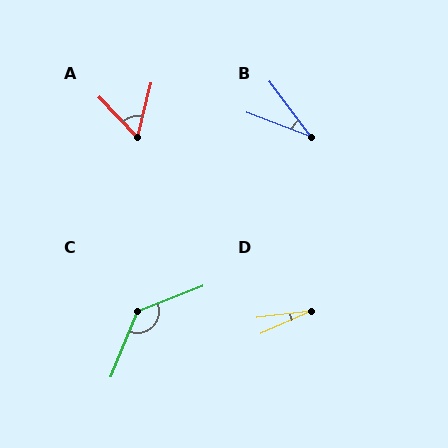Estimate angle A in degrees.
Approximately 57 degrees.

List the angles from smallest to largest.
D (17°), B (32°), A (57°), C (133°).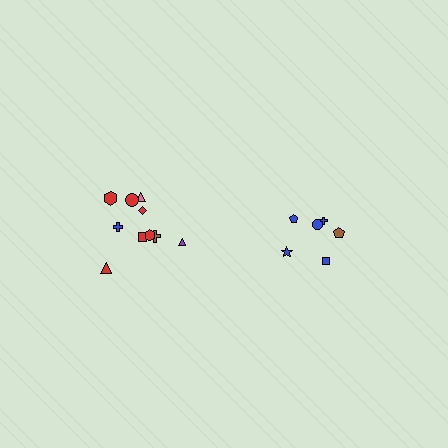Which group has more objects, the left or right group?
The left group.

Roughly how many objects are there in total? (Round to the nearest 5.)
Roughly 15 objects in total.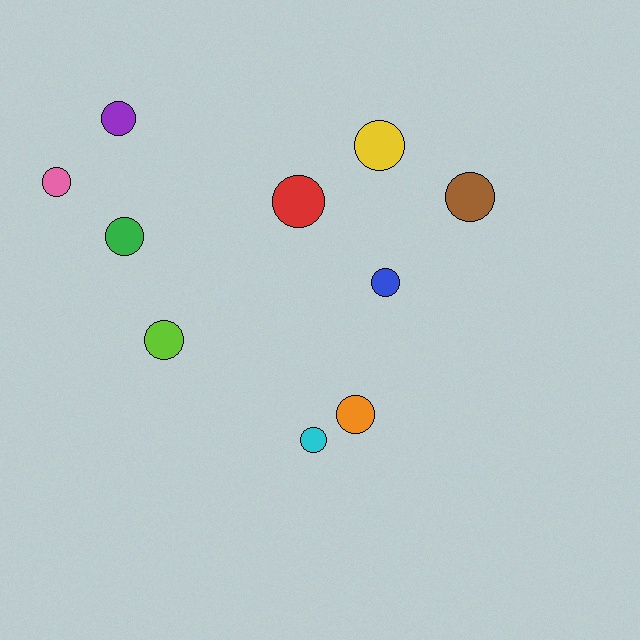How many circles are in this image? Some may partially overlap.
There are 10 circles.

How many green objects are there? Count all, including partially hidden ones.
There is 1 green object.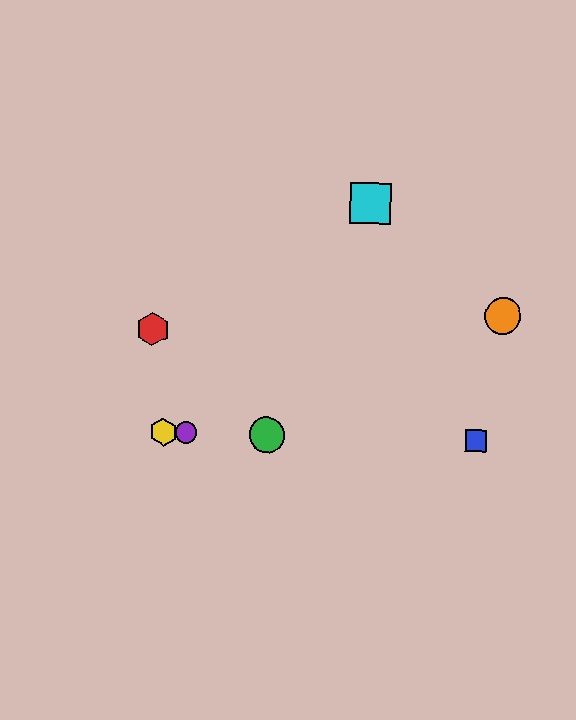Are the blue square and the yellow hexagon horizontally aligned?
Yes, both are at y≈441.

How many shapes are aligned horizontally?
4 shapes (the blue square, the green circle, the yellow hexagon, the purple circle) are aligned horizontally.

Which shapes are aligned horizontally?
The blue square, the green circle, the yellow hexagon, the purple circle are aligned horizontally.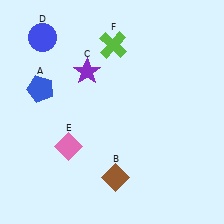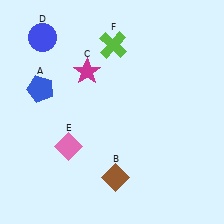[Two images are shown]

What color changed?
The star (C) changed from purple in Image 1 to magenta in Image 2.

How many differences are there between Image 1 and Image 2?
There is 1 difference between the two images.